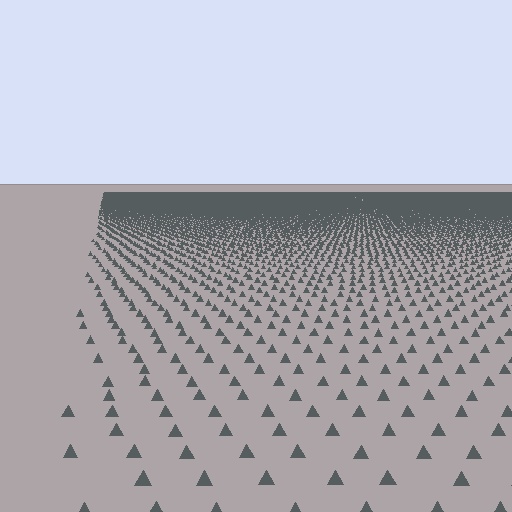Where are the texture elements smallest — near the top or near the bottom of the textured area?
Near the top.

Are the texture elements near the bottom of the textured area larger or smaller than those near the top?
Larger. Near the bottom, elements are closer to the viewer and appear at a bigger on-screen size.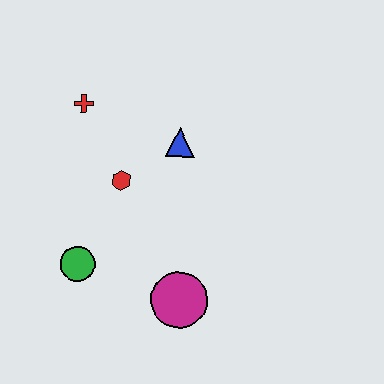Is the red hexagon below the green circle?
No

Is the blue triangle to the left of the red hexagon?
No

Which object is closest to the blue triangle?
The red hexagon is closest to the blue triangle.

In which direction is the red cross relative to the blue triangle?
The red cross is to the left of the blue triangle.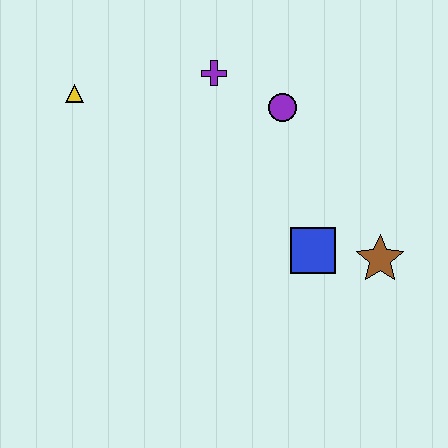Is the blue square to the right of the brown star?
No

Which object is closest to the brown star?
The blue square is closest to the brown star.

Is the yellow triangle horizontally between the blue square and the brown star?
No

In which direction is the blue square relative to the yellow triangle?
The blue square is to the right of the yellow triangle.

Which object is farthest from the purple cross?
The brown star is farthest from the purple cross.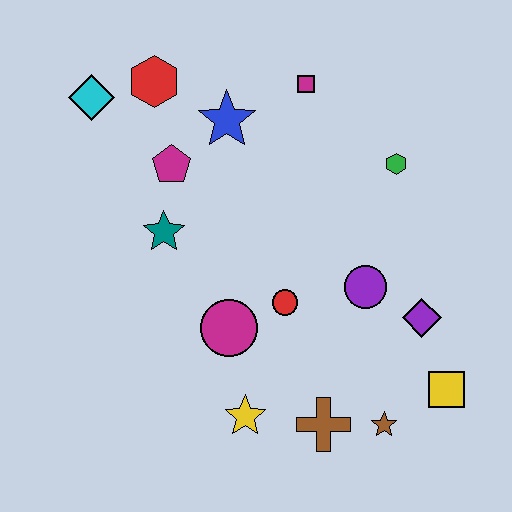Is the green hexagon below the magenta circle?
No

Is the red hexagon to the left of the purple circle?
Yes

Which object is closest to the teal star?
The magenta pentagon is closest to the teal star.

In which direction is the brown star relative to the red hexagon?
The brown star is below the red hexagon.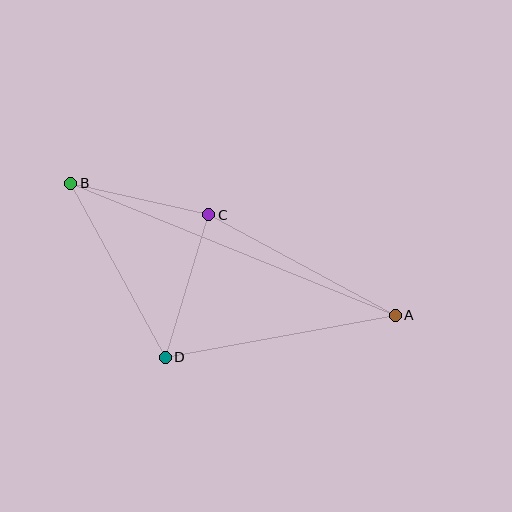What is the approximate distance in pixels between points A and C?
The distance between A and C is approximately 212 pixels.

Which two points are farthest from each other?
Points A and B are farthest from each other.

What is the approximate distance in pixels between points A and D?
The distance between A and D is approximately 234 pixels.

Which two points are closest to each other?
Points B and C are closest to each other.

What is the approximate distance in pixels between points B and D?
The distance between B and D is approximately 198 pixels.